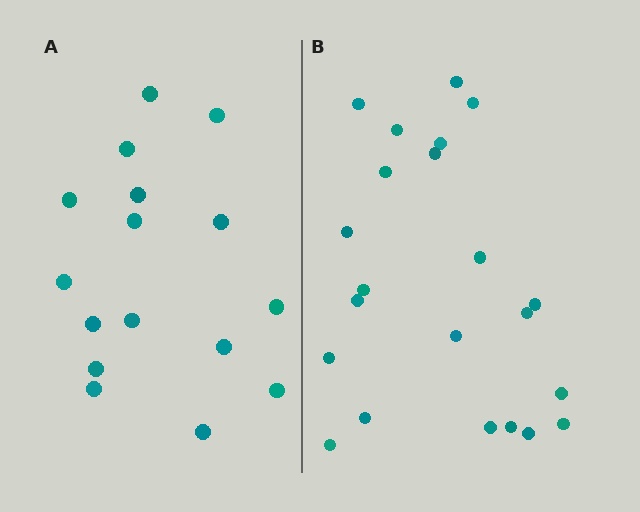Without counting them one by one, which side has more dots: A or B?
Region B (the right region) has more dots.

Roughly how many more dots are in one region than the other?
Region B has about 6 more dots than region A.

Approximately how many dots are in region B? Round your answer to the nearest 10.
About 20 dots. (The exact count is 22, which rounds to 20.)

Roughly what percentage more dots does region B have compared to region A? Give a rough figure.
About 40% more.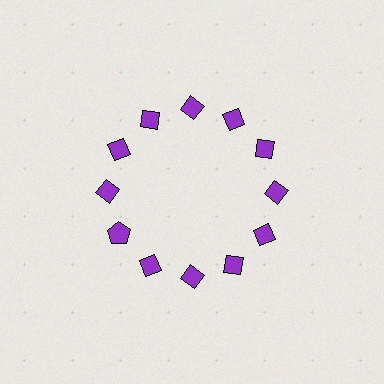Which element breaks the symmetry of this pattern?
The purple pentagon at roughly the 8 o'clock position breaks the symmetry. All other shapes are purple diamonds.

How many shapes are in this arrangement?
There are 12 shapes arranged in a ring pattern.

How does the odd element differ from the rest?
It has a different shape: pentagon instead of diamond.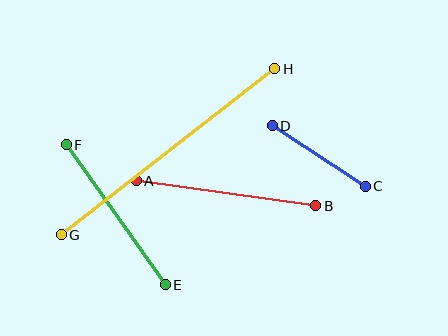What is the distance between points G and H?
The distance is approximately 271 pixels.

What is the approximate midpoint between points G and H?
The midpoint is at approximately (168, 152) pixels.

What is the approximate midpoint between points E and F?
The midpoint is at approximately (116, 215) pixels.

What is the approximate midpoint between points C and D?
The midpoint is at approximately (319, 156) pixels.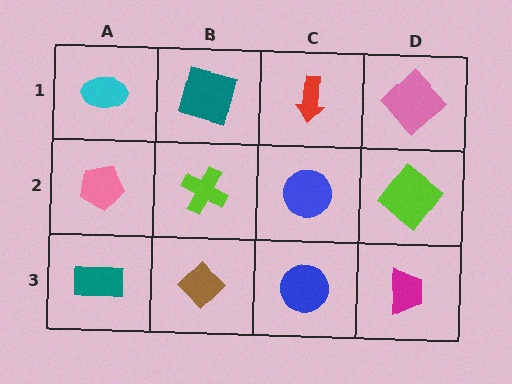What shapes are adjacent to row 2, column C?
A red arrow (row 1, column C), a blue circle (row 3, column C), a lime cross (row 2, column B), a lime diamond (row 2, column D).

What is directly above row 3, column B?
A lime cross.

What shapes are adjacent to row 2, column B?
A teal square (row 1, column B), a brown diamond (row 3, column B), a pink pentagon (row 2, column A), a blue circle (row 2, column C).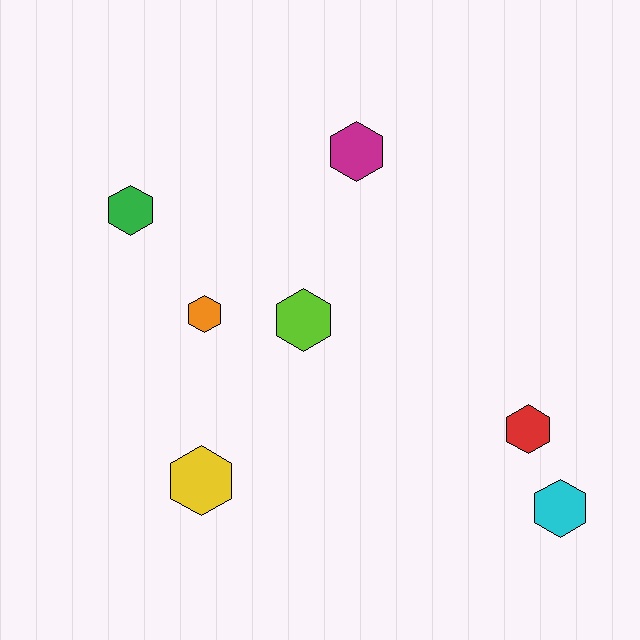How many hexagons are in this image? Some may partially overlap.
There are 7 hexagons.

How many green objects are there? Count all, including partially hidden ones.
There is 1 green object.